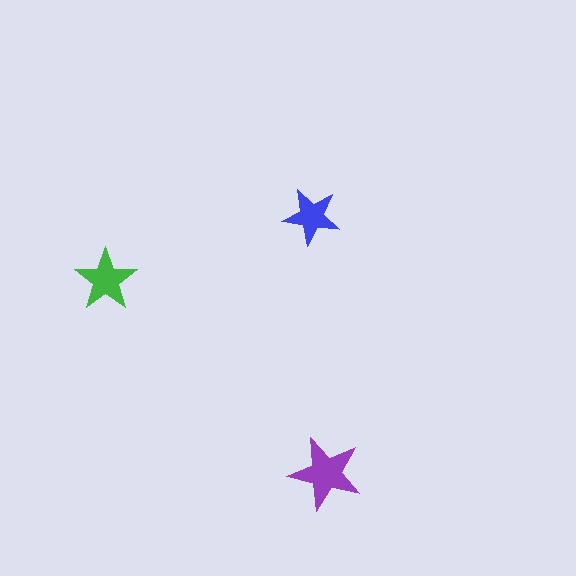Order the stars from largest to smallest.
the purple one, the green one, the blue one.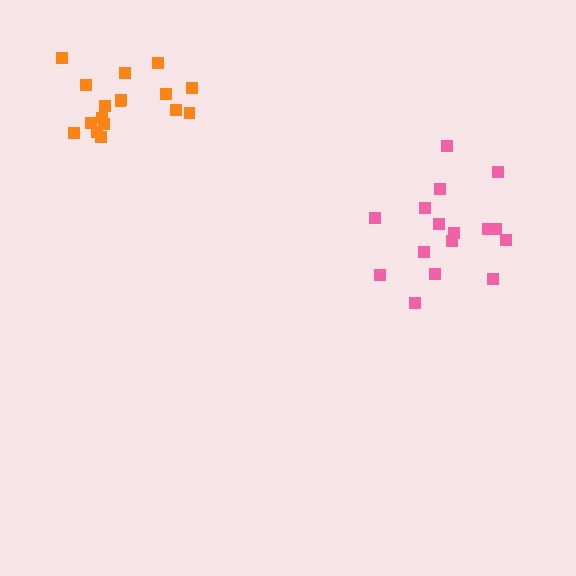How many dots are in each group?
Group 1: 16 dots, Group 2: 17 dots (33 total).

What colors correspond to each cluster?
The clusters are colored: pink, orange.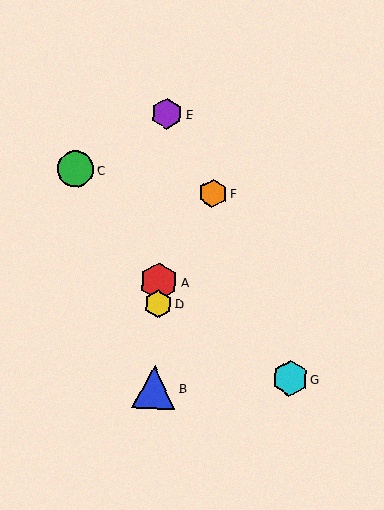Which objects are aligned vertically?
Objects A, B, D, E are aligned vertically.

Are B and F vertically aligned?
No, B is at x≈154 and F is at x≈213.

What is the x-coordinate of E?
Object E is at x≈167.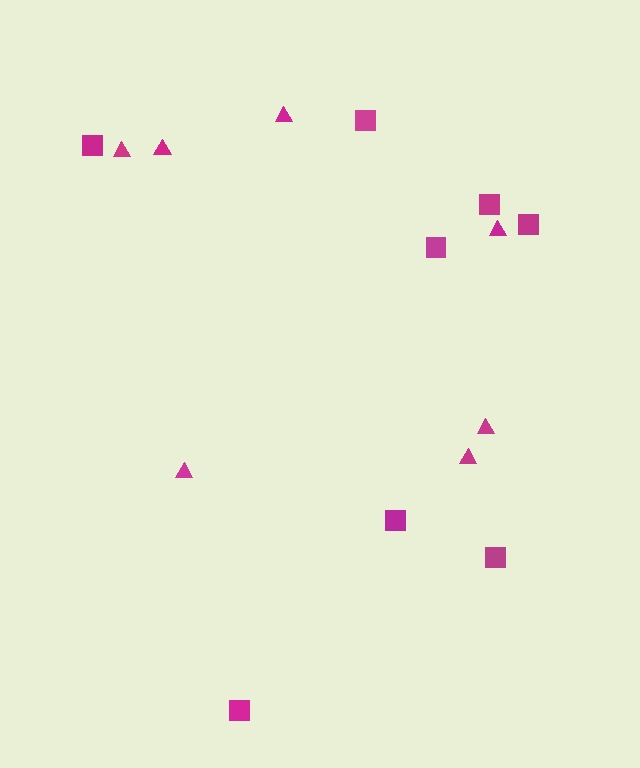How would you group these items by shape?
There are 2 groups: one group of squares (8) and one group of triangles (7).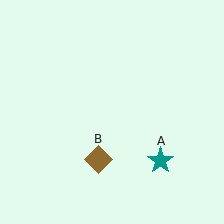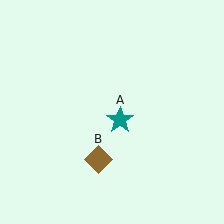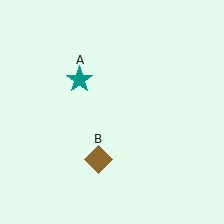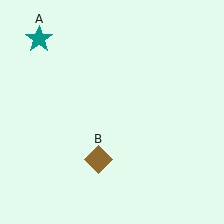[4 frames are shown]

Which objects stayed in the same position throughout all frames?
Brown diamond (object B) remained stationary.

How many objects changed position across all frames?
1 object changed position: teal star (object A).